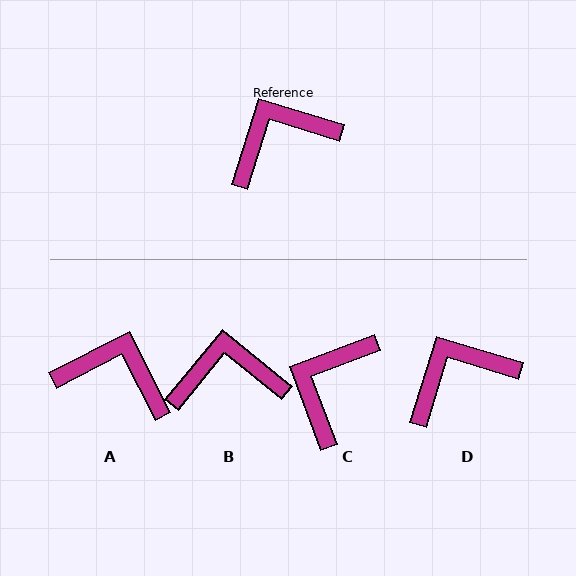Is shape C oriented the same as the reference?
No, it is off by about 38 degrees.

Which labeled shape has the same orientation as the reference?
D.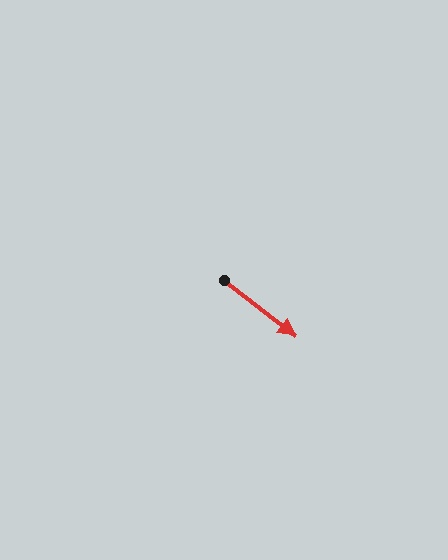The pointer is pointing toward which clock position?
Roughly 4 o'clock.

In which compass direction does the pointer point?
Southeast.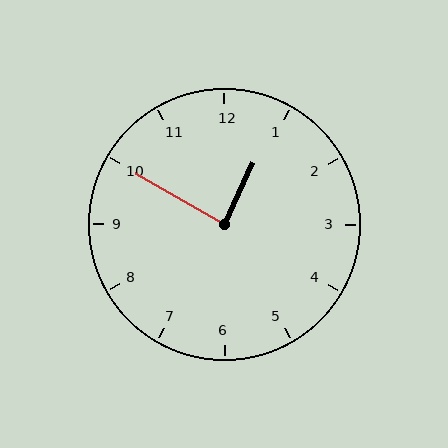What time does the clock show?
12:50.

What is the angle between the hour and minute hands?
Approximately 85 degrees.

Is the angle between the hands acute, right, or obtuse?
It is right.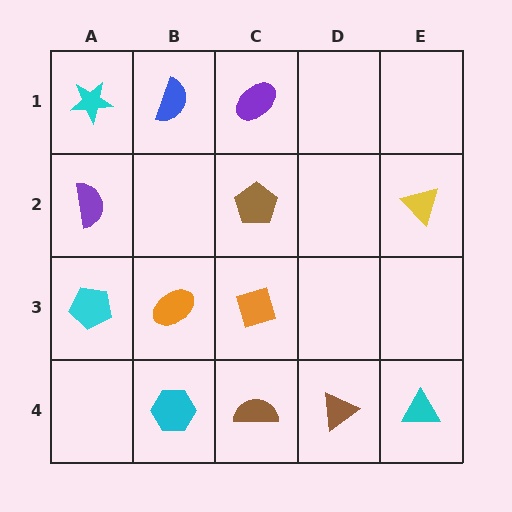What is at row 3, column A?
A cyan pentagon.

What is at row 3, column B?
An orange ellipse.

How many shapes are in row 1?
3 shapes.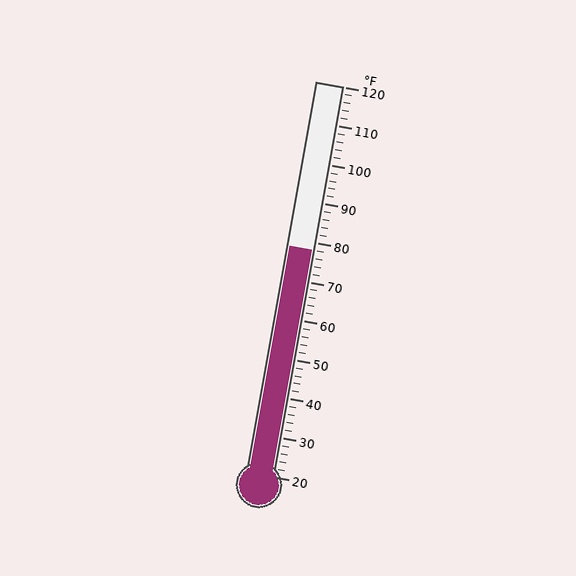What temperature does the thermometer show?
The thermometer shows approximately 78°F.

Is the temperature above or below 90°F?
The temperature is below 90°F.